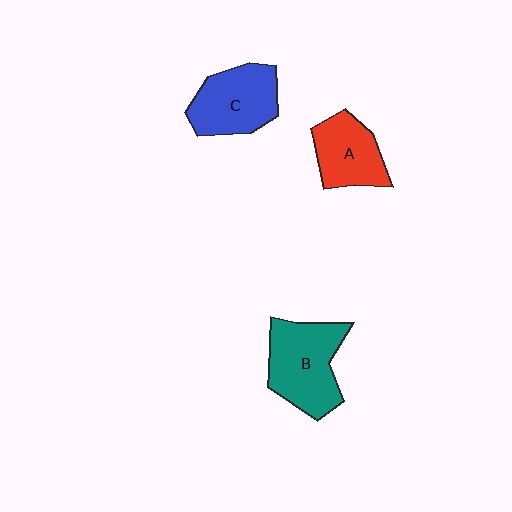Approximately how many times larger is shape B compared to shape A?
Approximately 1.4 times.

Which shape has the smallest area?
Shape A (red).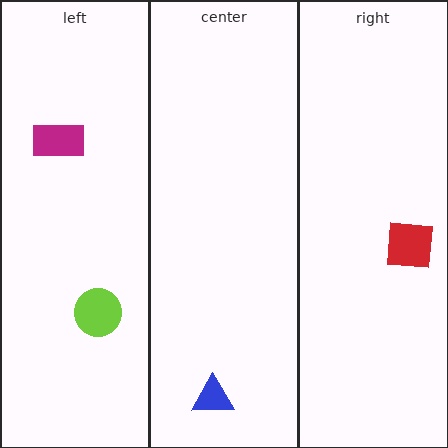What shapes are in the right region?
The red square.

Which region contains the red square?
The right region.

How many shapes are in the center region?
1.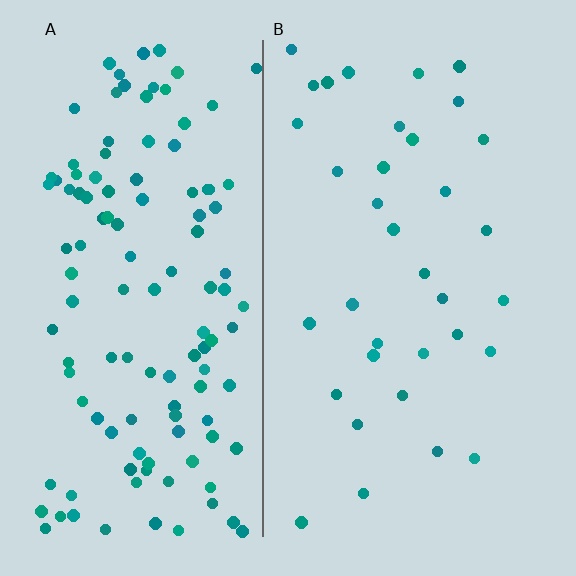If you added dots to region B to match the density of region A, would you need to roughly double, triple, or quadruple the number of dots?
Approximately quadruple.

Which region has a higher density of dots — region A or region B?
A (the left).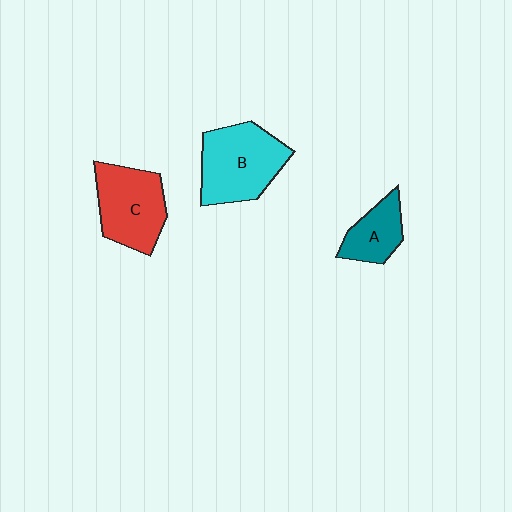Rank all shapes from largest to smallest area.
From largest to smallest: B (cyan), C (red), A (teal).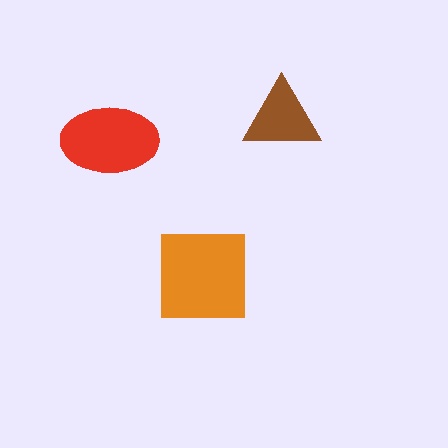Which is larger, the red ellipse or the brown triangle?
The red ellipse.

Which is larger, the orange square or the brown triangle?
The orange square.